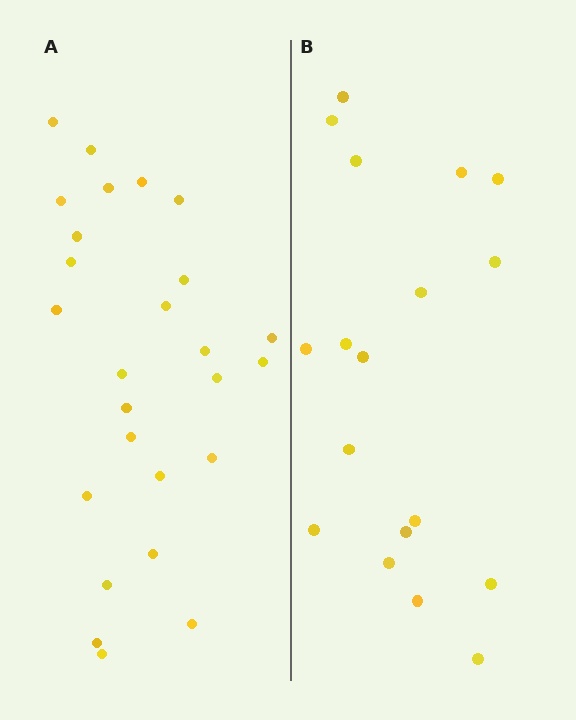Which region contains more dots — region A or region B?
Region A (the left region) has more dots.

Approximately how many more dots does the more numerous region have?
Region A has roughly 8 or so more dots than region B.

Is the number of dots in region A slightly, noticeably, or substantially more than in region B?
Region A has noticeably more, but not dramatically so. The ratio is roughly 1.4 to 1.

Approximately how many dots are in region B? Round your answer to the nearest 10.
About 20 dots. (The exact count is 18, which rounds to 20.)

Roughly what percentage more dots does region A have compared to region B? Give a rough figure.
About 45% more.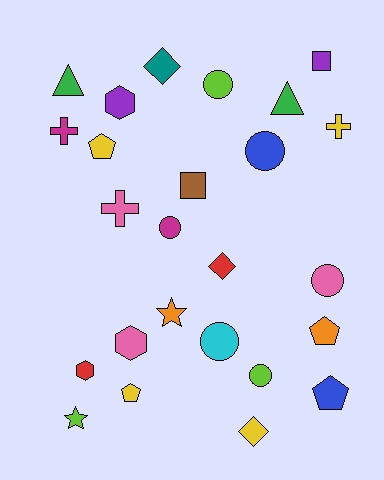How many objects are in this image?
There are 25 objects.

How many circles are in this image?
There are 6 circles.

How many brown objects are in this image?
There is 1 brown object.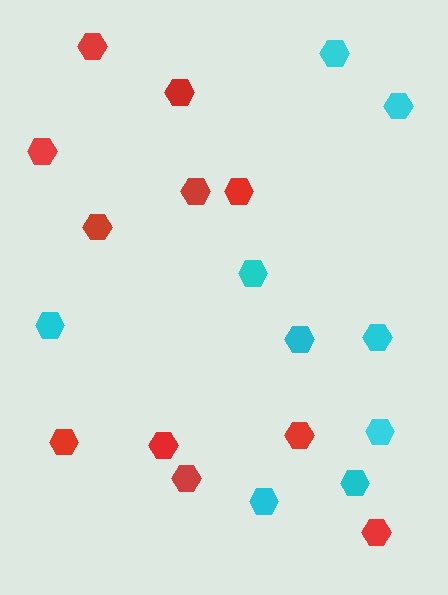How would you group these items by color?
There are 2 groups: one group of cyan hexagons (9) and one group of red hexagons (11).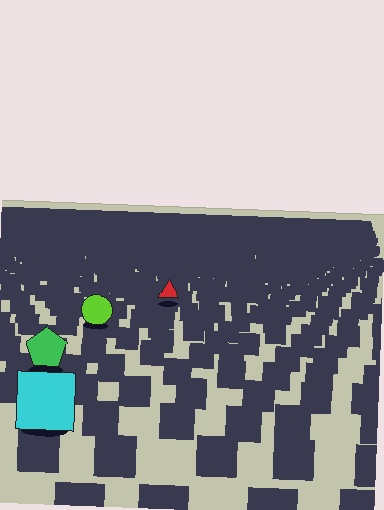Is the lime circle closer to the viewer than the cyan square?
No. The cyan square is closer — you can tell from the texture gradient: the ground texture is coarser near it.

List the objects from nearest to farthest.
From nearest to farthest: the cyan square, the green pentagon, the lime circle, the red triangle.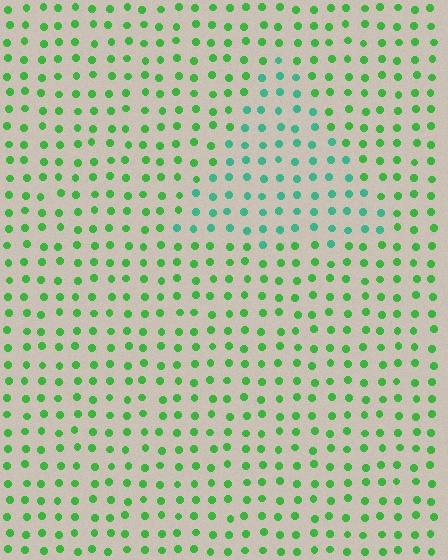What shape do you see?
I see a triangle.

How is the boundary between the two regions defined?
The boundary is defined purely by a slight shift in hue (about 38 degrees). Spacing, size, and orientation are identical on both sides.